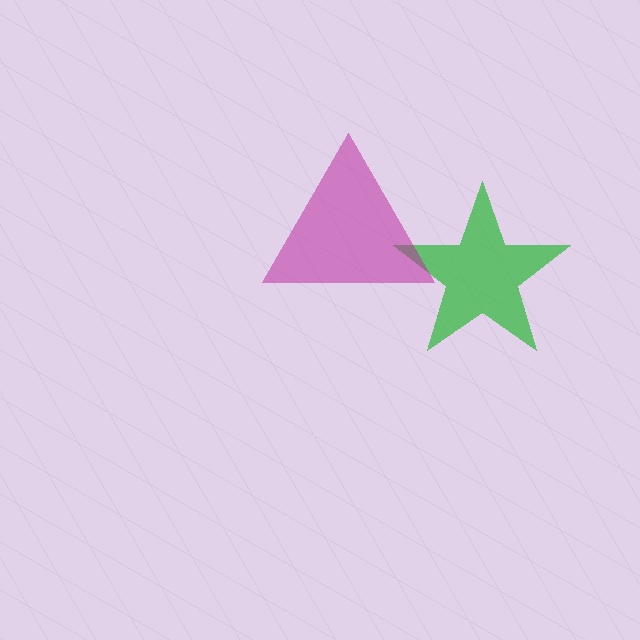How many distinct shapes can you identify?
There are 2 distinct shapes: a green star, a magenta triangle.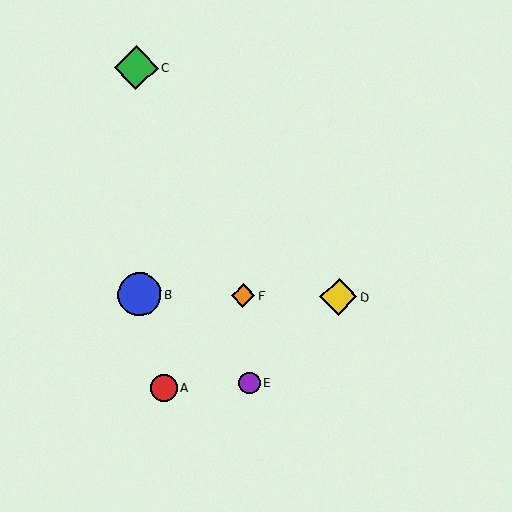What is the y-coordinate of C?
Object C is at y≈67.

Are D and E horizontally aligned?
No, D is at y≈297 and E is at y≈383.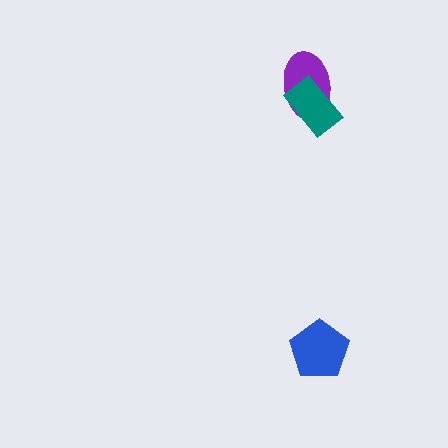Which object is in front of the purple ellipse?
The teal rectangle is in front of the purple ellipse.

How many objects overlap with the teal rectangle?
1 object overlaps with the teal rectangle.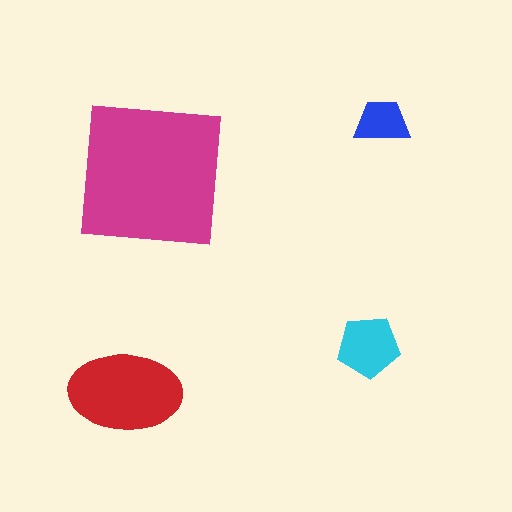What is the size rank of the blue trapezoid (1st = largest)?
4th.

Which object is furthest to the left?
The red ellipse is leftmost.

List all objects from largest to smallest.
The magenta square, the red ellipse, the cyan pentagon, the blue trapezoid.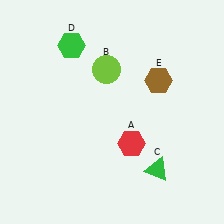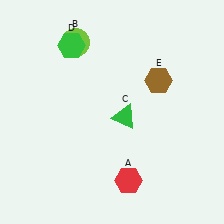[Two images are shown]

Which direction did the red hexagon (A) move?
The red hexagon (A) moved down.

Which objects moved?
The objects that moved are: the red hexagon (A), the lime circle (B), the green triangle (C).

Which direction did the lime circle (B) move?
The lime circle (B) moved left.